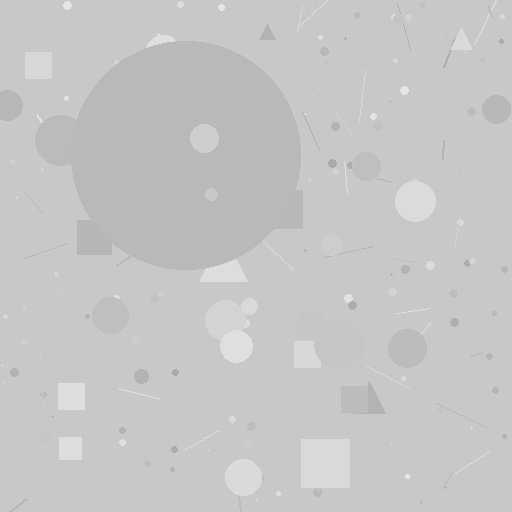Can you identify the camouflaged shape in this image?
The camouflaged shape is a circle.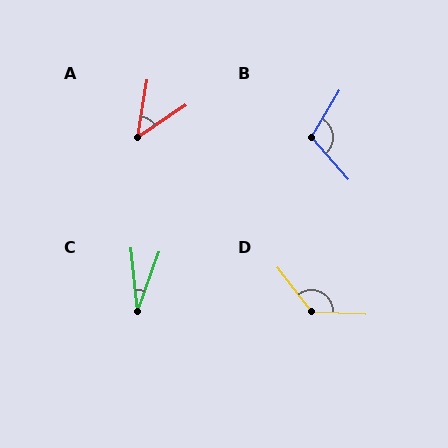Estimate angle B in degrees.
Approximately 108 degrees.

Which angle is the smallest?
C, at approximately 25 degrees.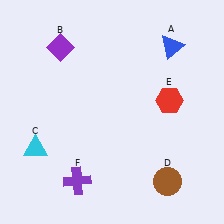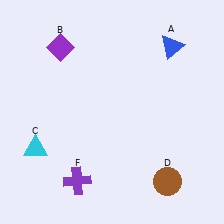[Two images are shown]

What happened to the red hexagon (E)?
The red hexagon (E) was removed in Image 2. It was in the top-right area of Image 1.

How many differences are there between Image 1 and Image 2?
There is 1 difference between the two images.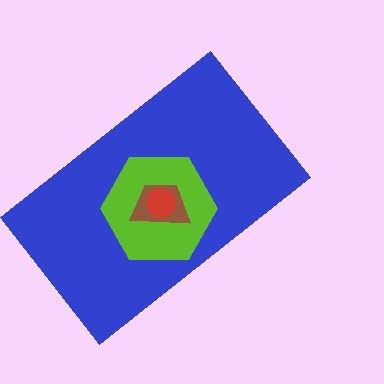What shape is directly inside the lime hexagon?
The brown trapezoid.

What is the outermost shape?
The blue rectangle.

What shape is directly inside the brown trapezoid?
The red circle.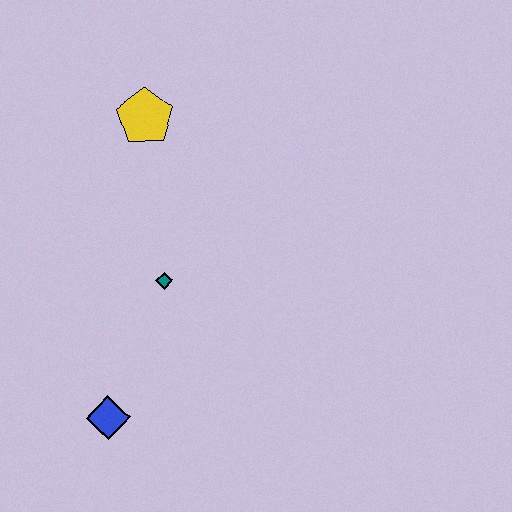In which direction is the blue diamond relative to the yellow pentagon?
The blue diamond is below the yellow pentagon.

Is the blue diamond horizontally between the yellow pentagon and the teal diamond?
No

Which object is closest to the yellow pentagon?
The teal diamond is closest to the yellow pentagon.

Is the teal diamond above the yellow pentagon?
No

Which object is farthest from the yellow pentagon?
The blue diamond is farthest from the yellow pentagon.